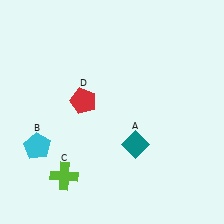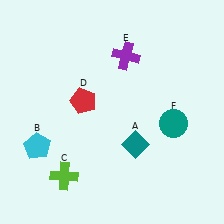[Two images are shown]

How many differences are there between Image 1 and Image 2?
There are 2 differences between the two images.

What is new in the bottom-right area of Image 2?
A teal circle (F) was added in the bottom-right area of Image 2.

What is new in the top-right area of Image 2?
A purple cross (E) was added in the top-right area of Image 2.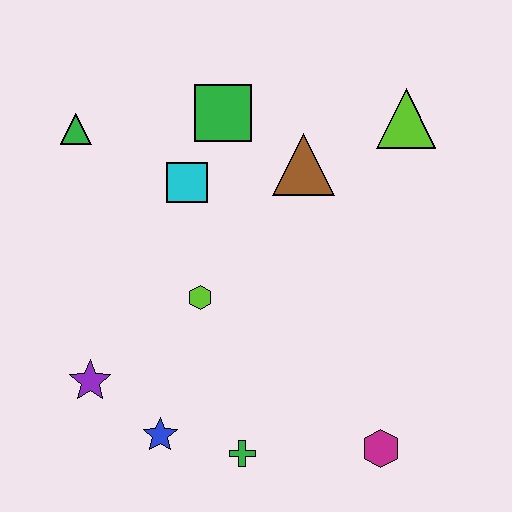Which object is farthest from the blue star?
The lime triangle is farthest from the blue star.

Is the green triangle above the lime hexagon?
Yes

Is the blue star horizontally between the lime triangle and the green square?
No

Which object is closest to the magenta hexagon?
The green cross is closest to the magenta hexagon.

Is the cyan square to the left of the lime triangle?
Yes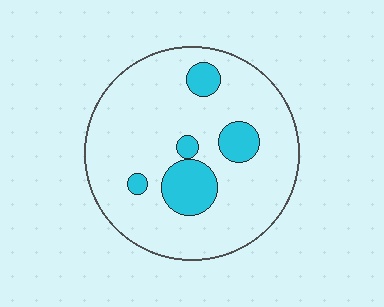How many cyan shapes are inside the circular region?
5.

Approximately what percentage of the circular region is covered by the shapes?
Approximately 15%.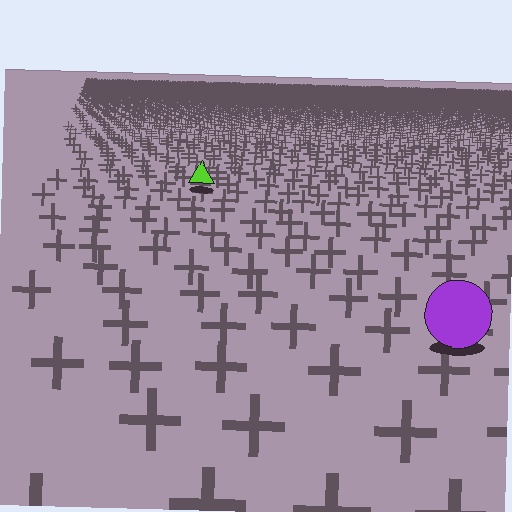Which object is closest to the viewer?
The purple circle is closest. The texture marks near it are larger and more spread out.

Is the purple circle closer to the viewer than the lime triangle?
Yes. The purple circle is closer — you can tell from the texture gradient: the ground texture is coarser near it.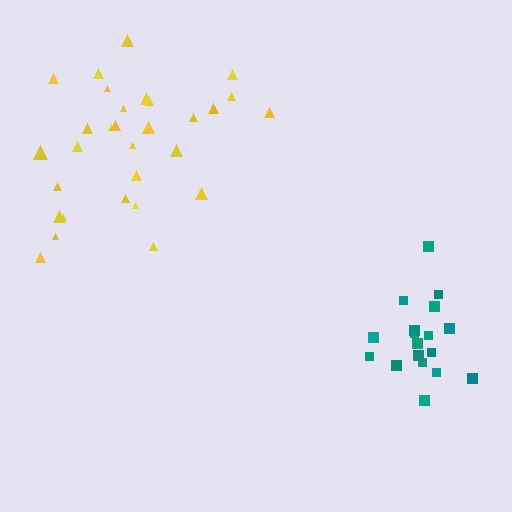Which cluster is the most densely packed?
Teal.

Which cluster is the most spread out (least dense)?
Yellow.